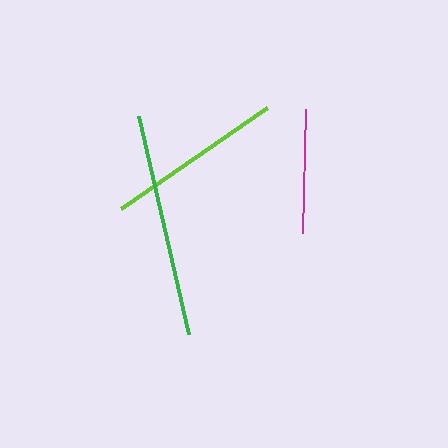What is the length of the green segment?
The green segment is approximately 224 pixels long.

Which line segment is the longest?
The green line is the longest at approximately 224 pixels.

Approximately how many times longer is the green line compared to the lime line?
The green line is approximately 1.3 times the length of the lime line.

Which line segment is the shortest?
The magenta line is the shortest at approximately 124 pixels.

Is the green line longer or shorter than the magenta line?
The green line is longer than the magenta line.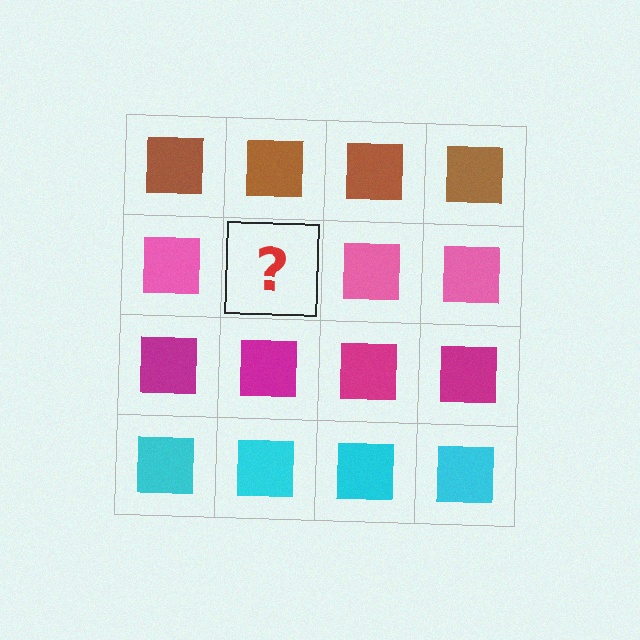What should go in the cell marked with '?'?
The missing cell should contain a pink square.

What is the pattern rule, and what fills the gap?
The rule is that each row has a consistent color. The gap should be filled with a pink square.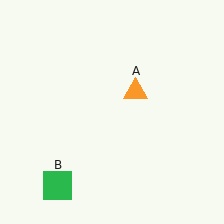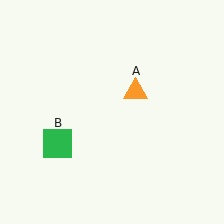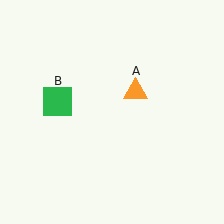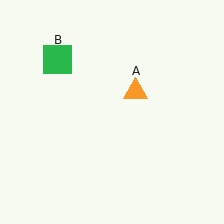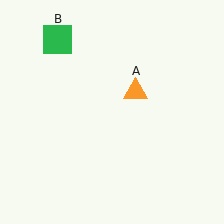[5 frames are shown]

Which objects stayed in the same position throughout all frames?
Orange triangle (object A) remained stationary.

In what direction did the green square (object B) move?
The green square (object B) moved up.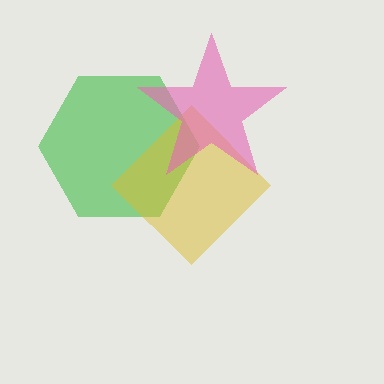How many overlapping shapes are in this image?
There are 3 overlapping shapes in the image.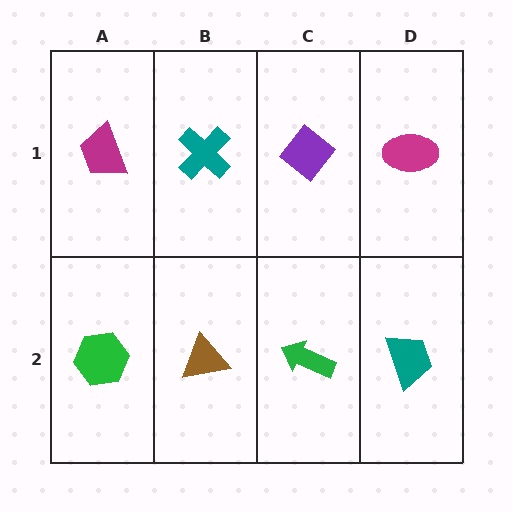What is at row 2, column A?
A green hexagon.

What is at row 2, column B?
A brown triangle.